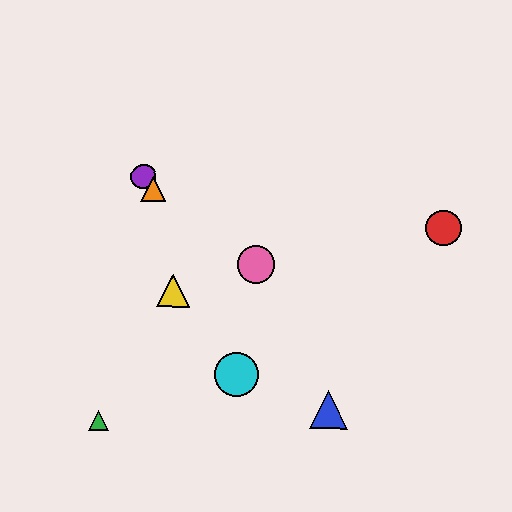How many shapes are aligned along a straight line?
3 shapes (the blue triangle, the purple circle, the orange triangle) are aligned along a straight line.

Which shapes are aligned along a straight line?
The blue triangle, the purple circle, the orange triangle are aligned along a straight line.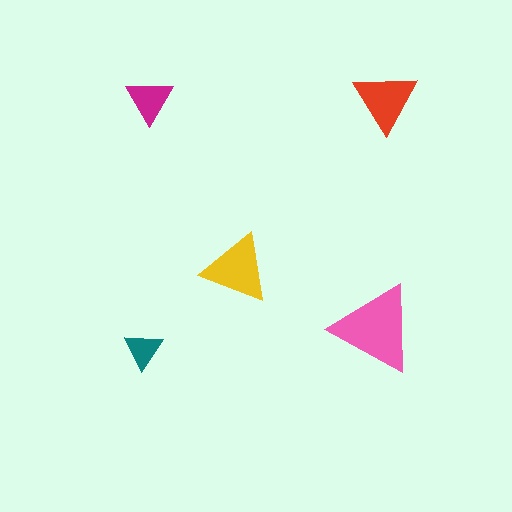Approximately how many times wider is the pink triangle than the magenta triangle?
About 2 times wider.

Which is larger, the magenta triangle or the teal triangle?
The magenta one.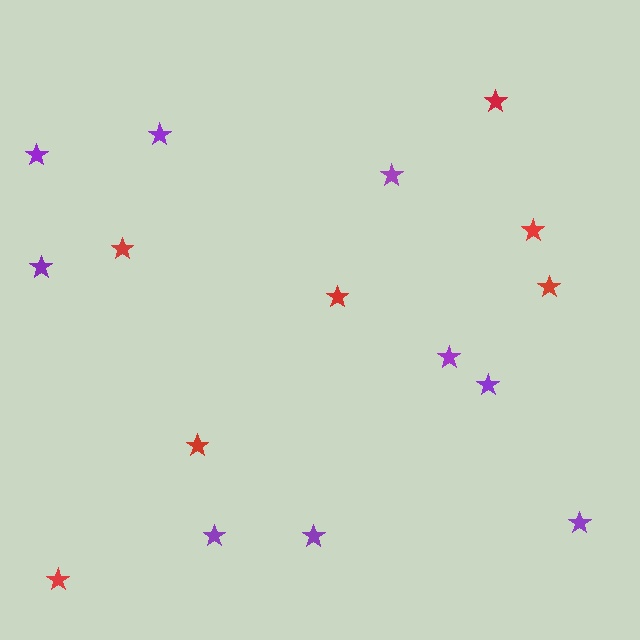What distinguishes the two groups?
There are 2 groups: one group of red stars (7) and one group of purple stars (9).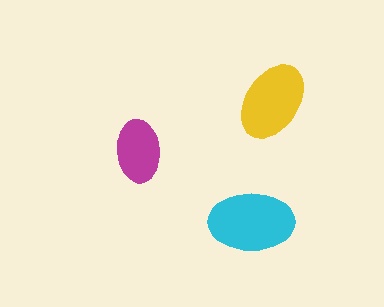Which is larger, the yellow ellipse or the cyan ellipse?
The cyan one.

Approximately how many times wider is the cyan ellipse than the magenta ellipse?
About 1.5 times wider.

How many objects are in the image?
There are 3 objects in the image.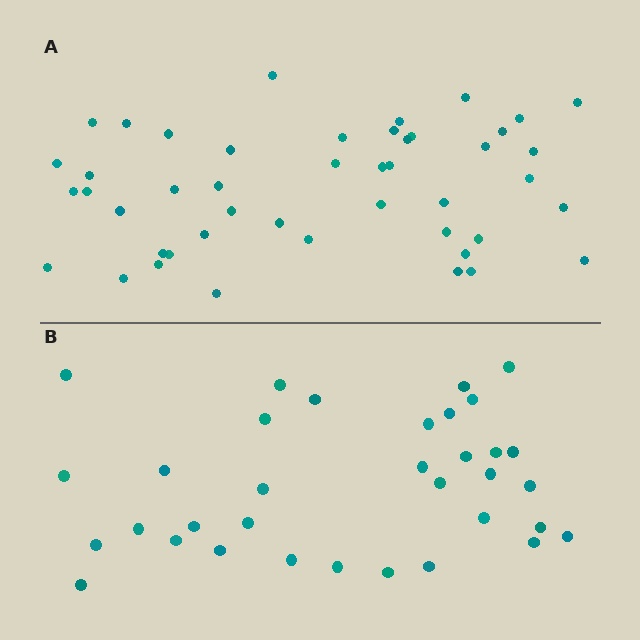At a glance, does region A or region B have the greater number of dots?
Region A (the top region) has more dots.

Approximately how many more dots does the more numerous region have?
Region A has roughly 12 or so more dots than region B.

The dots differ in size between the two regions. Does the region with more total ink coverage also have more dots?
No. Region B has more total ink coverage because its dots are larger, but region A actually contains more individual dots. Total area can be misleading — the number of items is what matters here.